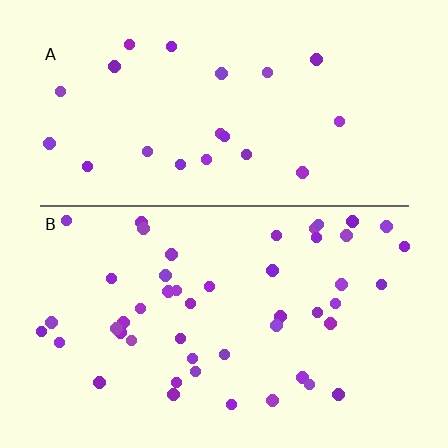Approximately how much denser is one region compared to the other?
Approximately 2.2× — region B over region A.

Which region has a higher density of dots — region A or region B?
B (the bottom).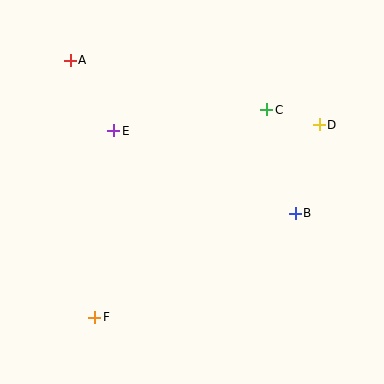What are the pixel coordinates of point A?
Point A is at (70, 60).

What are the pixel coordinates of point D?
Point D is at (319, 125).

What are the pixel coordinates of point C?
Point C is at (267, 110).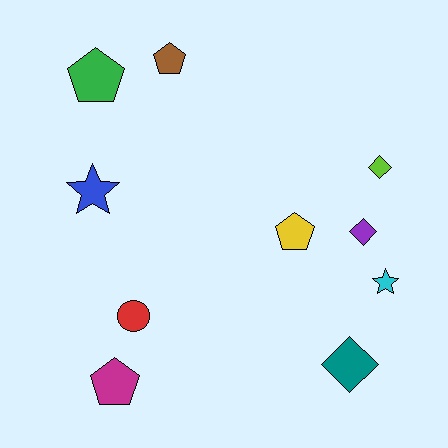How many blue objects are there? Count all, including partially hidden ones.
There is 1 blue object.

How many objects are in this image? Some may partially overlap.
There are 10 objects.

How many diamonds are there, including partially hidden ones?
There are 3 diamonds.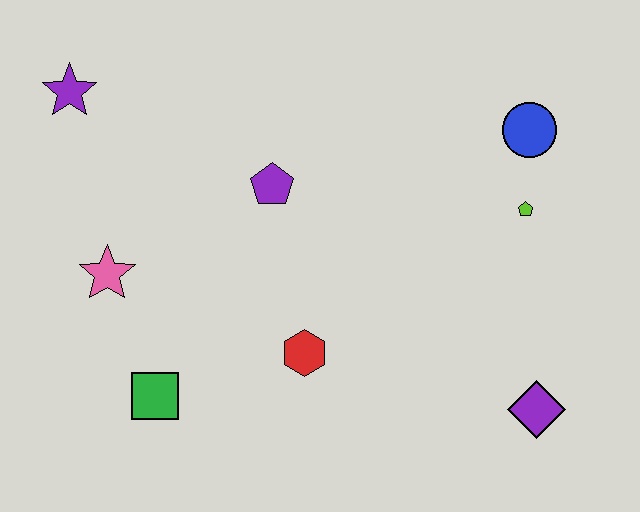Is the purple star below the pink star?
No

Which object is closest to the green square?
The pink star is closest to the green square.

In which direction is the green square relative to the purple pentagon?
The green square is below the purple pentagon.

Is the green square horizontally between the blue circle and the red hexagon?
No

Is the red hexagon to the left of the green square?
No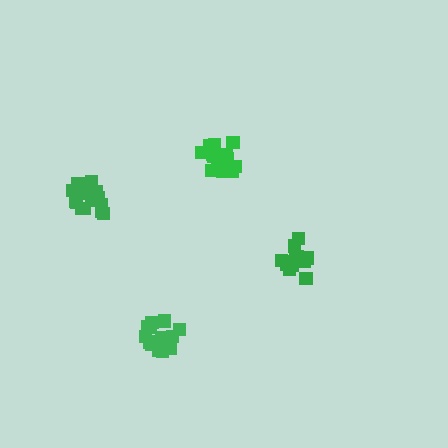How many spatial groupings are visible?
There are 4 spatial groupings.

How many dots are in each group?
Group 1: 13 dots, Group 2: 18 dots, Group 3: 19 dots, Group 4: 15 dots (65 total).